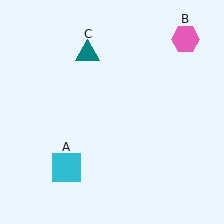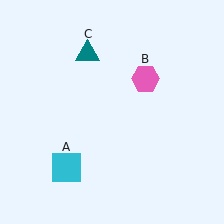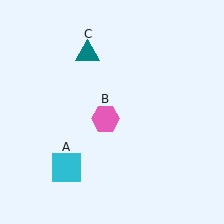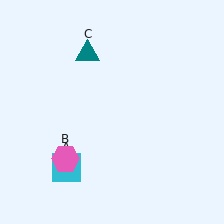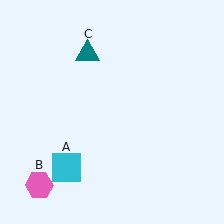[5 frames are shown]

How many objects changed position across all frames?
1 object changed position: pink hexagon (object B).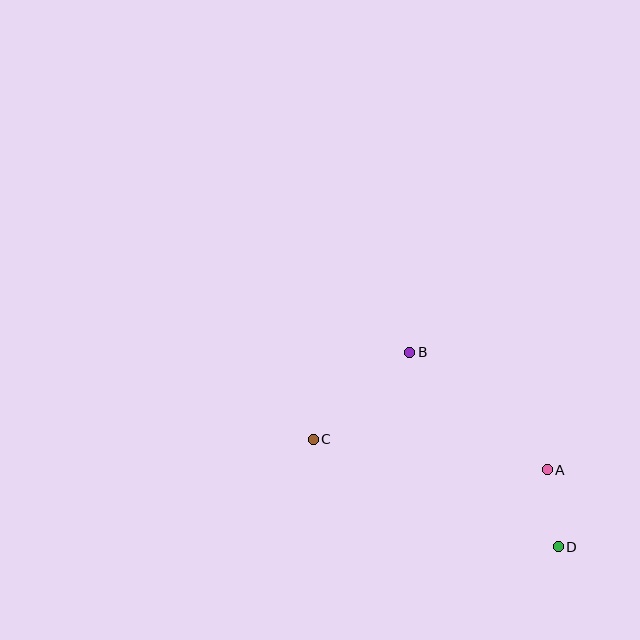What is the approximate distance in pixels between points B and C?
The distance between B and C is approximately 130 pixels.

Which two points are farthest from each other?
Points C and D are farthest from each other.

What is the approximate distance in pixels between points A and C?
The distance between A and C is approximately 236 pixels.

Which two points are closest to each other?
Points A and D are closest to each other.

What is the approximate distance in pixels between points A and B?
The distance between A and B is approximately 181 pixels.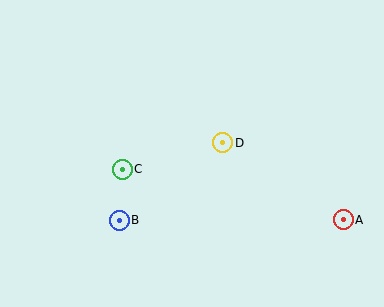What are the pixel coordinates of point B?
Point B is at (119, 220).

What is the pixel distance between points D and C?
The distance between D and C is 104 pixels.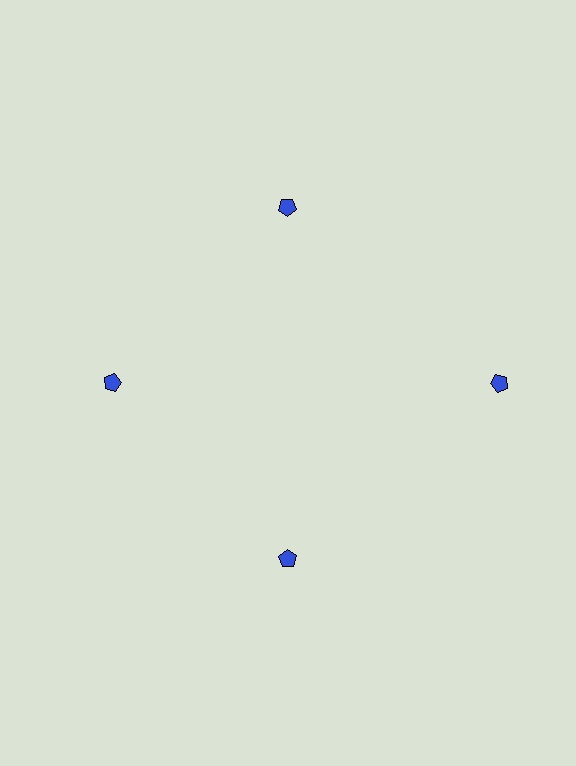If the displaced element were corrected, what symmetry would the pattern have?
It would have 4-fold rotational symmetry — the pattern would map onto itself every 90 degrees.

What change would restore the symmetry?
The symmetry would be restored by moving it inward, back onto the ring so that all 4 pentagons sit at equal angles and equal distance from the center.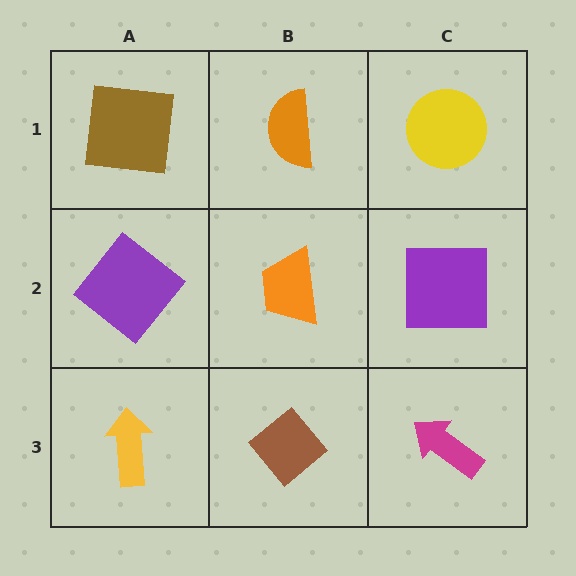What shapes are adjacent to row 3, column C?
A purple square (row 2, column C), a brown diamond (row 3, column B).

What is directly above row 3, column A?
A purple diamond.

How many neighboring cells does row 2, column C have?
3.